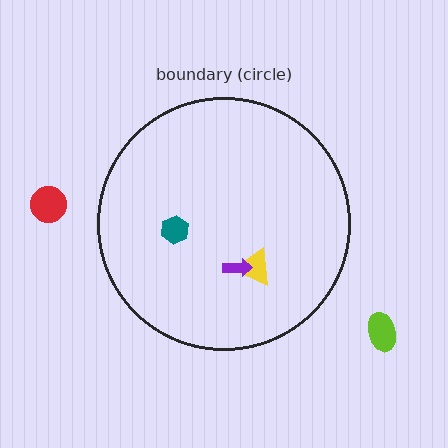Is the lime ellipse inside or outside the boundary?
Outside.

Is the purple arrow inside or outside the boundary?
Inside.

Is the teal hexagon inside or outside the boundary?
Inside.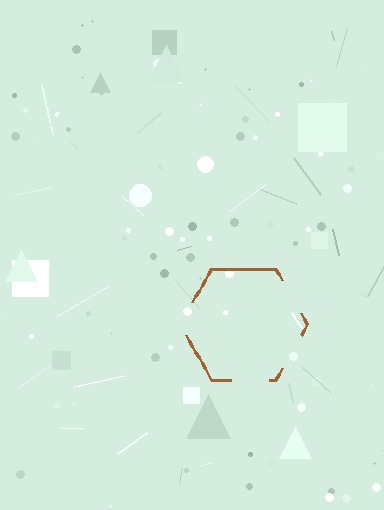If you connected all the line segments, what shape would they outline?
They would outline a hexagon.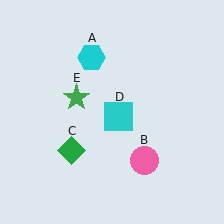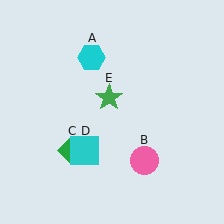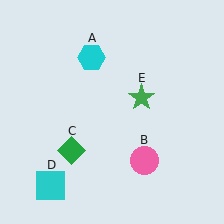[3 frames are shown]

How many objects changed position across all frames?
2 objects changed position: cyan square (object D), green star (object E).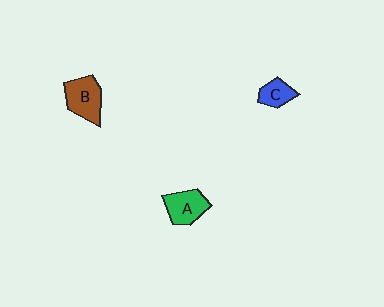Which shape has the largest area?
Shape B (brown).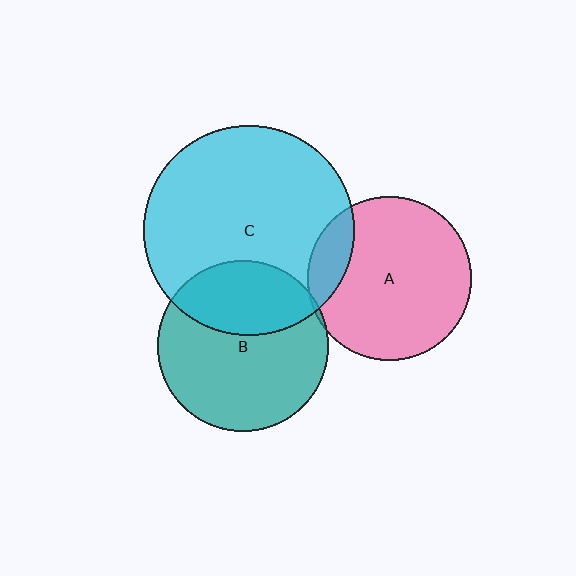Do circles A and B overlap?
Yes.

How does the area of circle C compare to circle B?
Approximately 1.5 times.